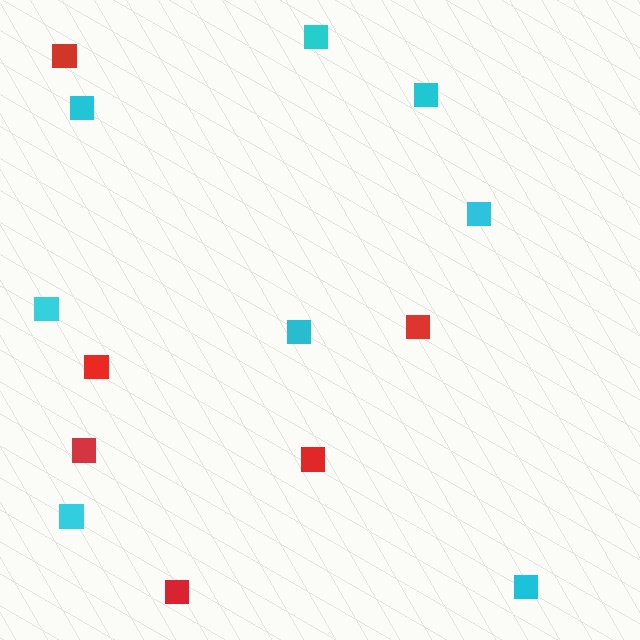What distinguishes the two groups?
There are 2 groups: one group of red squares (6) and one group of cyan squares (8).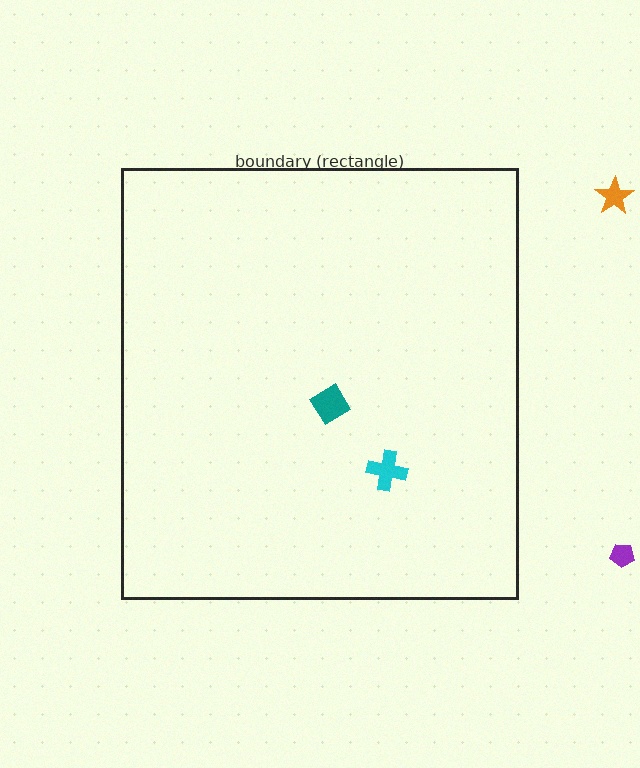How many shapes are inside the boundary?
2 inside, 2 outside.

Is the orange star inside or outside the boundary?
Outside.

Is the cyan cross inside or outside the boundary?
Inside.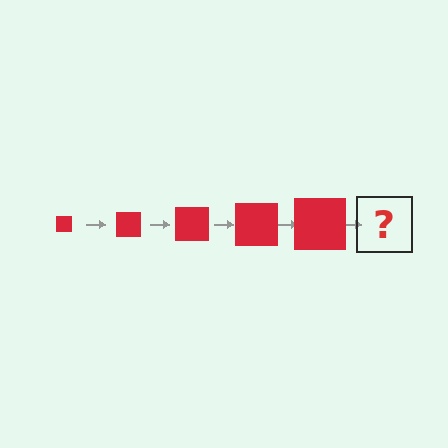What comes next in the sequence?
The next element should be a red square, larger than the previous one.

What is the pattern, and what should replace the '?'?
The pattern is that the square gets progressively larger each step. The '?' should be a red square, larger than the previous one.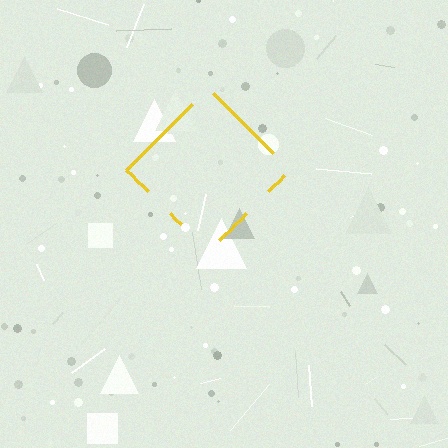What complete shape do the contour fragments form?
The contour fragments form a diamond.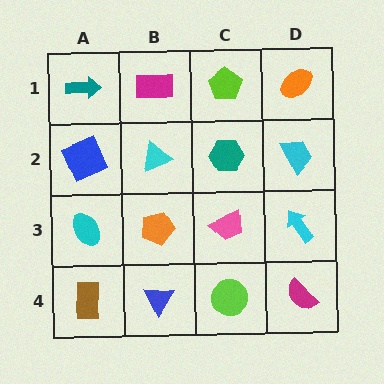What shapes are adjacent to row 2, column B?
A magenta rectangle (row 1, column B), an orange pentagon (row 3, column B), a blue square (row 2, column A), a teal hexagon (row 2, column C).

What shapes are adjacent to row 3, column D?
A cyan trapezoid (row 2, column D), a magenta semicircle (row 4, column D), a pink trapezoid (row 3, column C).